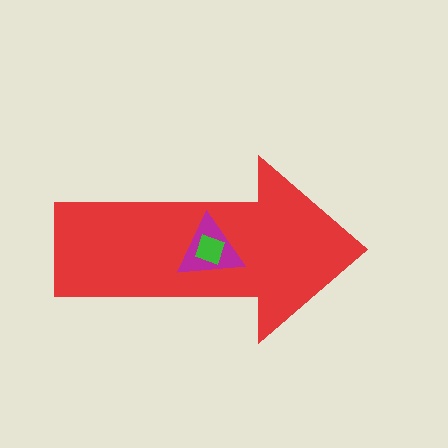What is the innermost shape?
The green diamond.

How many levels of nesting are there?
3.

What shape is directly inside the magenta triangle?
The green diamond.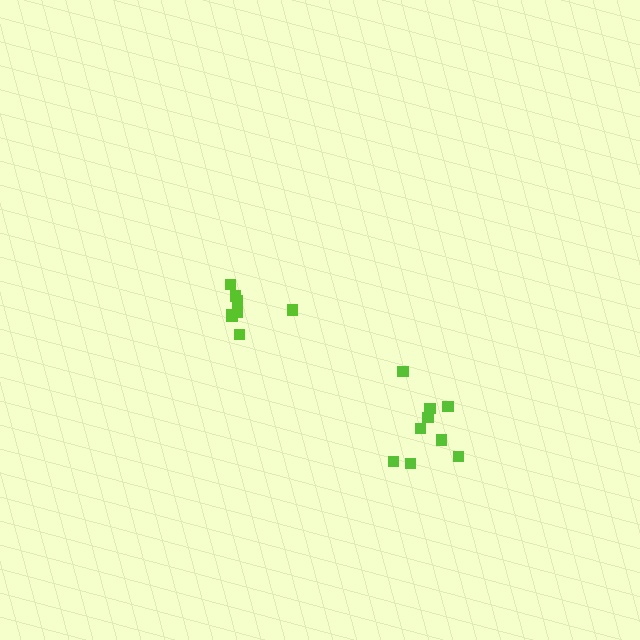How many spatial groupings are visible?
There are 2 spatial groupings.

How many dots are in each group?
Group 1: 9 dots, Group 2: 9 dots (18 total).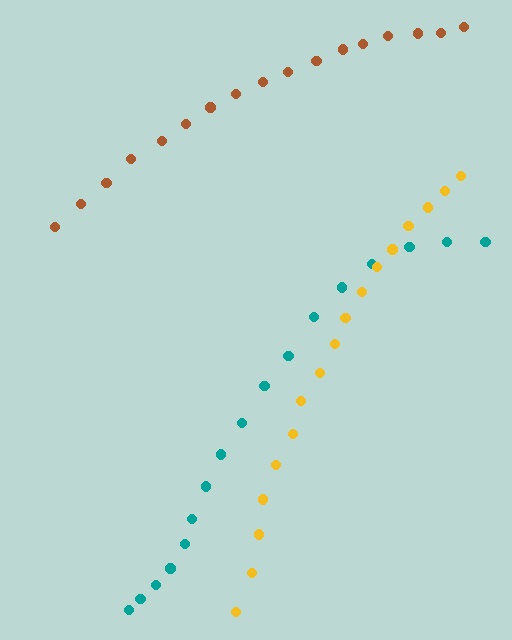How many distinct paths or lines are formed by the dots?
There are 3 distinct paths.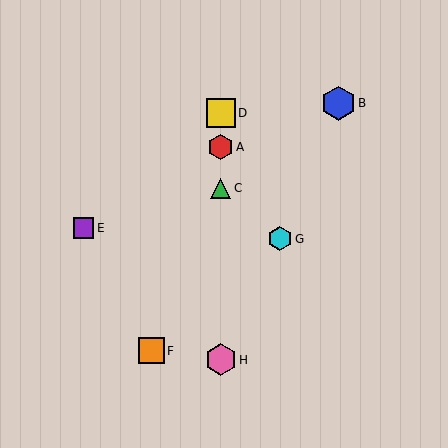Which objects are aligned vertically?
Objects A, C, D, H are aligned vertically.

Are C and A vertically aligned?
Yes, both are at x≈221.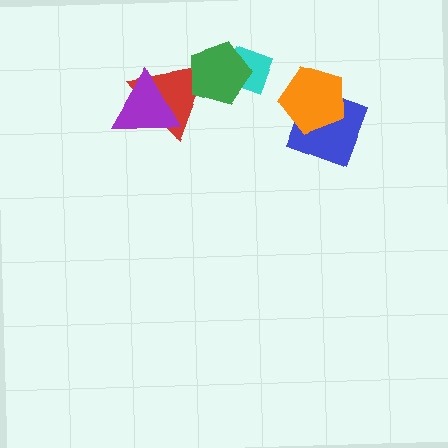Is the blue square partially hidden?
Yes, it is partially covered by another shape.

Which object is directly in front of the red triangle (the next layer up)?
The green pentagon is directly in front of the red triangle.